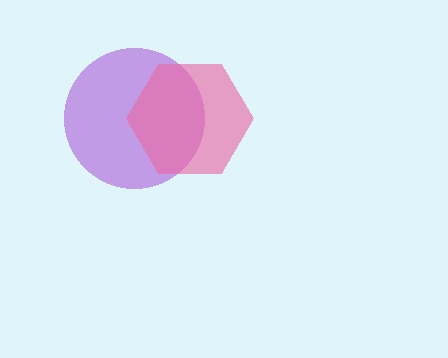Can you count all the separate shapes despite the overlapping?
Yes, there are 2 separate shapes.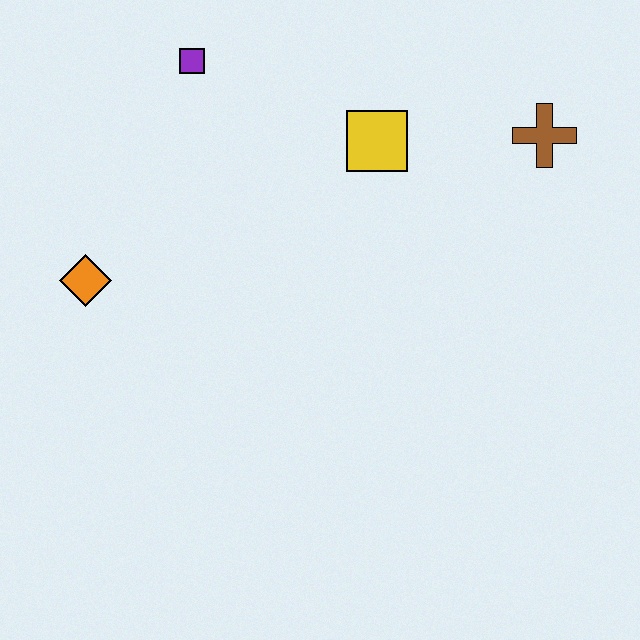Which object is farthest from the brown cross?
The orange diamond is farthest from the brown cross.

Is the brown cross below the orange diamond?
No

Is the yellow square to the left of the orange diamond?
No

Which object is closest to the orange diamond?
The purple square is closest to the orange diamond.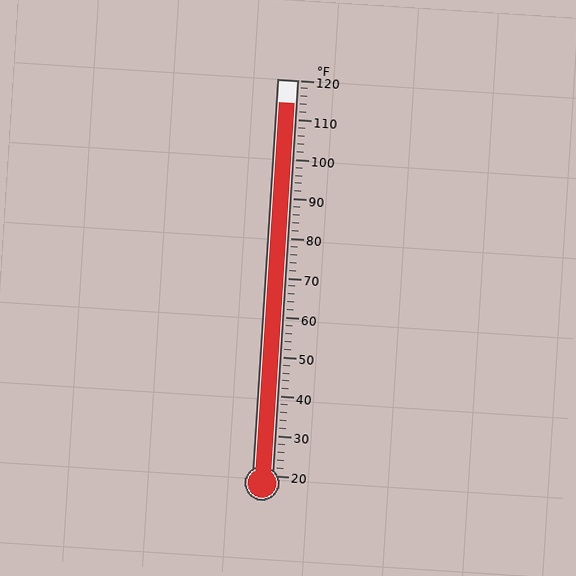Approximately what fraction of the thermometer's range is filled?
The thermometer is filled to approximately 95% of its range.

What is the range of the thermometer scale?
The thermometer scale ranges from 20°F to 120°F.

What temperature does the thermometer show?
The thermometer shows approximately 114°F.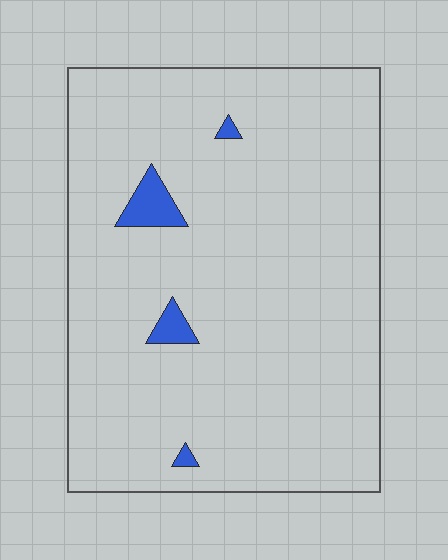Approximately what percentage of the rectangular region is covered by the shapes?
Approximately 5%.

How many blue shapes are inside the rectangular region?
4.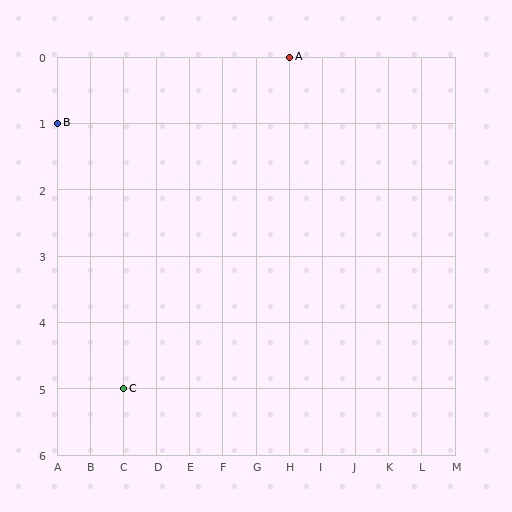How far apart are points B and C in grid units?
Points B and C are 2 columns and 4 rows apart (about 4.5 grid units diagonally).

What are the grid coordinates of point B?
Point B is at grid coordinates (A, 1).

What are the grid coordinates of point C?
Point C is at grid coordinates (C, 5).